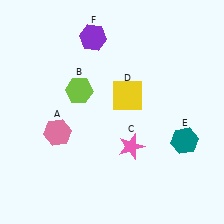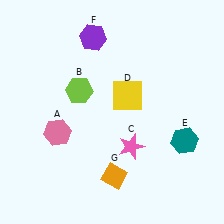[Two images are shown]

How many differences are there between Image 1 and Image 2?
There is 1 difference between the two images.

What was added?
An orange diamond (G) was added in Image 2.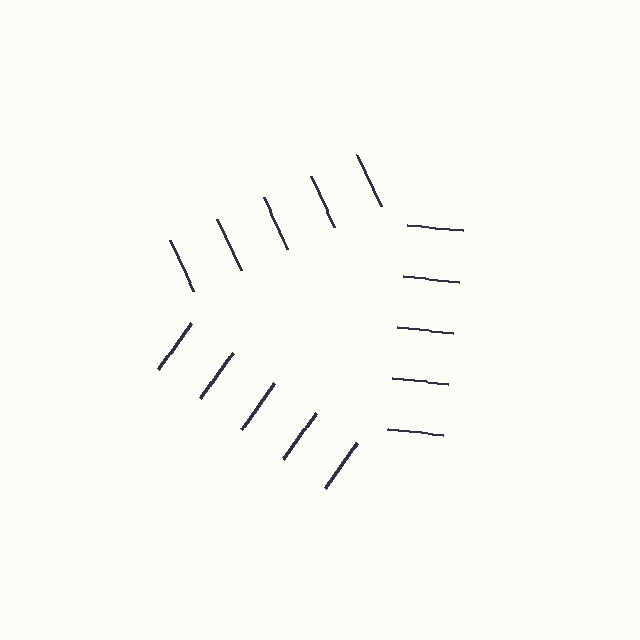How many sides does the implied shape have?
3 sides — the line-ends trace a triangle.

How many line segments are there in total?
15 — 5 along each of the 3 edges.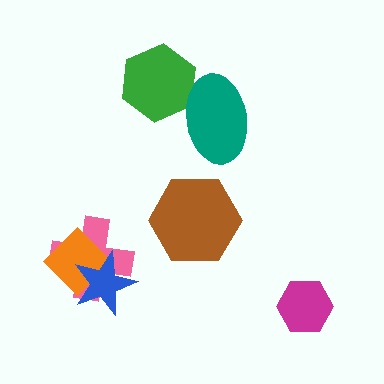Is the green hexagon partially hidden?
Yes, it is partially covered by another shape.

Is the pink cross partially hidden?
Yes, it is partially covered by another shape.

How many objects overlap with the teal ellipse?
1 object overlaps with the teal ellipse.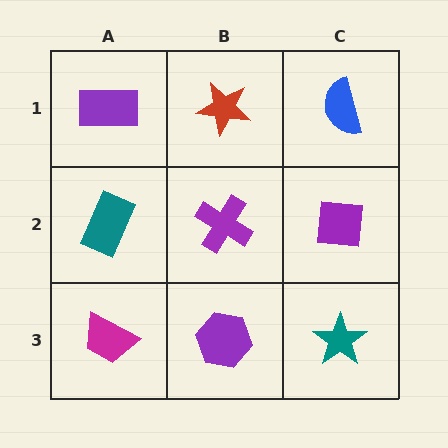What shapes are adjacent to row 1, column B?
A purple cross (row 2, column B), a purple rectangle (row 1, column A), a blue semicircle (row 1, column C).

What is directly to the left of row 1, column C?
A red star.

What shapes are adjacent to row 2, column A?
A purple rectangle (row 1, column A), a magenta trapezoid (row 3, column A), a purple cross (row 2, column B).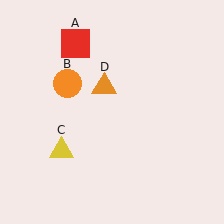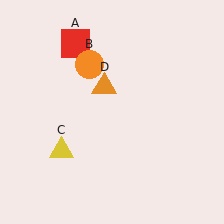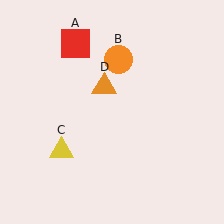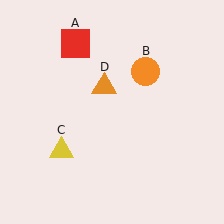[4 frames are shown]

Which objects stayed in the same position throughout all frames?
Red square (object A) and yellow triangle (object C) and orange triangle (object D) remained stationary.